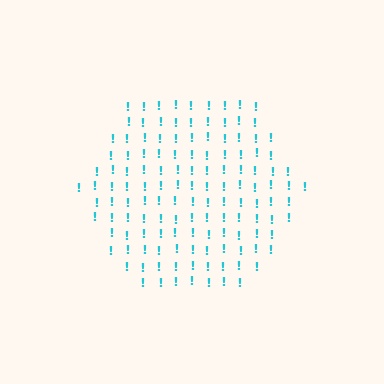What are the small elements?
The small elements are exclamation marks.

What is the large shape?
The large shape is a hexagon.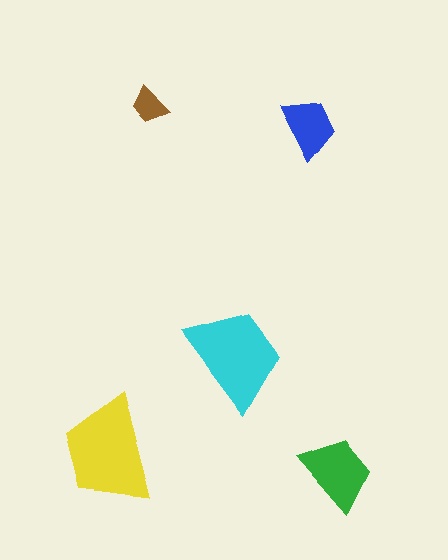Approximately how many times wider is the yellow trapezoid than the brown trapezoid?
About 3 times wider.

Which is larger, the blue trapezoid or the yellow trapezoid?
The yellow one.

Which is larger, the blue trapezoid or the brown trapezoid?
The blue one.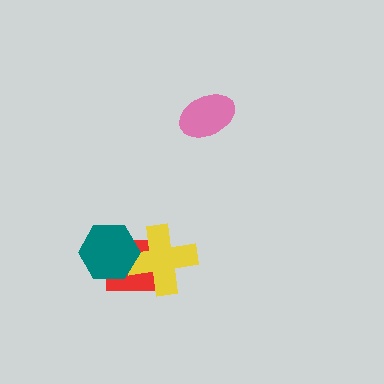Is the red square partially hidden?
Yes, it is partially covered by another shape.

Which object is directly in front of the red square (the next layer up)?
The yellow cross is directly in front of the red square.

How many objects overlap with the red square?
2 objects overlap with the red square.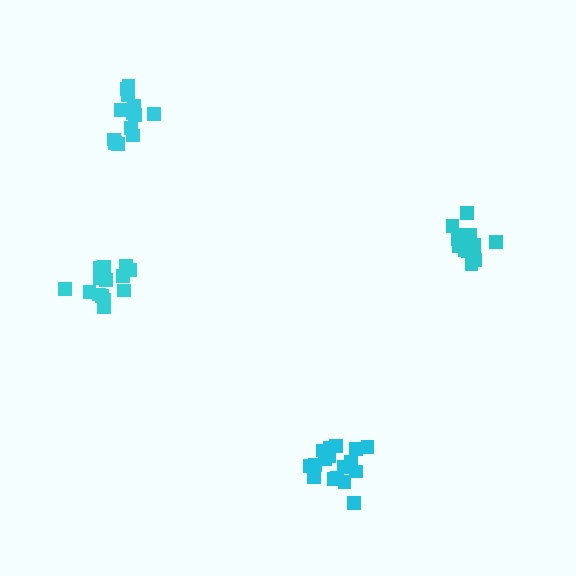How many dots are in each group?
Group 1: 17 dots, Group 2: 19 dots, Group 3: 15 dots, Group 4: 14 dots (65 total).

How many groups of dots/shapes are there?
There are 4 groups.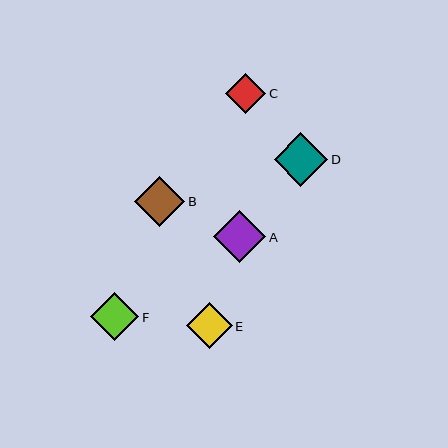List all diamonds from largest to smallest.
From largest to smallest: D, A, B, F, E, C.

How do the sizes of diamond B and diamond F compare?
Diamond B and diamond F are approximately the same size.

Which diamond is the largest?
Diamond D is the largest with a size of approximately 53 pixels.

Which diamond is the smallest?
Diamond C is the smallest with a size of approximately 40 pixels.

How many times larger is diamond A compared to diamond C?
Diamond A is approximately 1.3 times the size of diamond C.